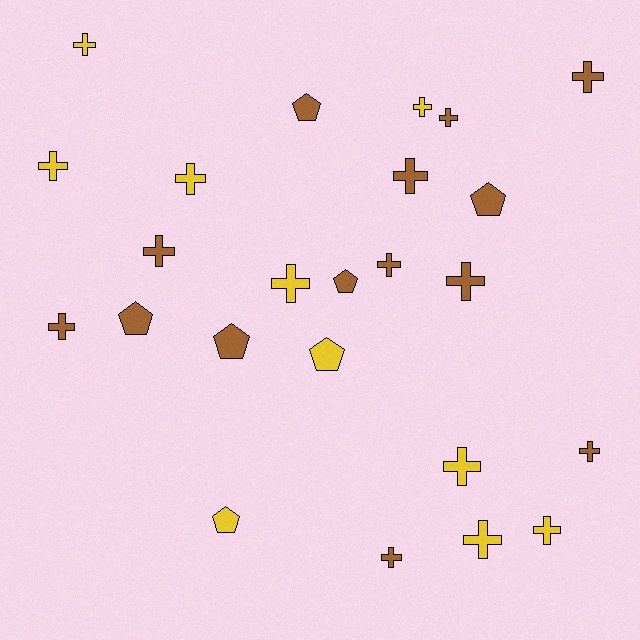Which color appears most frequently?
Brown, with 14 objects.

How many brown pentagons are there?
There are 5 brown pentagons.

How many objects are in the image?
There are 24 objects.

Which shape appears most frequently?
Cross, with 17 objects.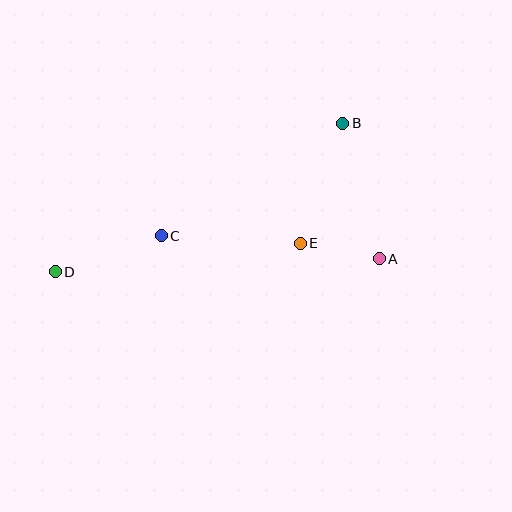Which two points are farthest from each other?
Points A and D are farthest from each other.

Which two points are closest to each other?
Points A and E are closest to each other.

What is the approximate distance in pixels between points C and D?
The distance between C and D is approximately 112 pixels.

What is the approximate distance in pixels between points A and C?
The distance between A and C is approximately 219 pixels.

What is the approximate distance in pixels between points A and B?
The distance between A and B is approximately 140 pixels.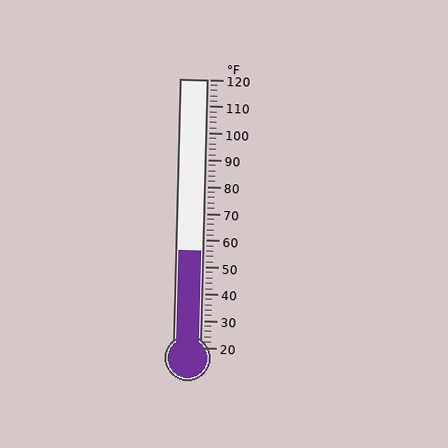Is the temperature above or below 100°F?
The temperature is below 100°F.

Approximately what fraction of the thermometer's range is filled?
The thermometer is filled to approximately 35% of its range.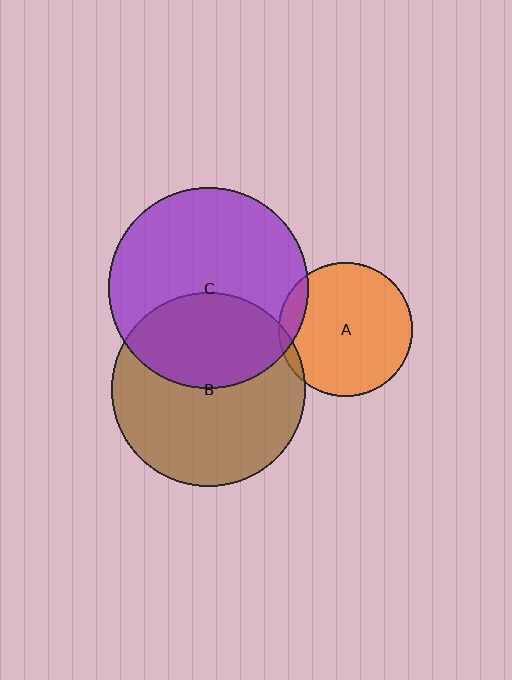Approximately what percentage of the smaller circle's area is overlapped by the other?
Approximately 40%.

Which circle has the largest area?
Circle C (purple).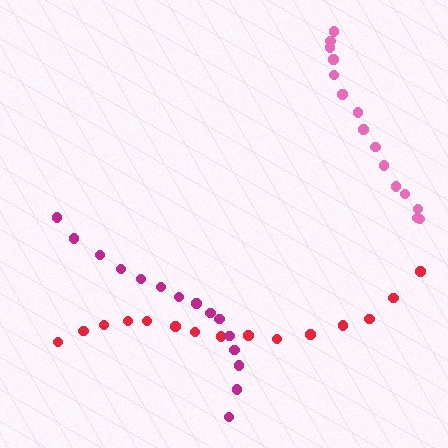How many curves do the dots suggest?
There are 3 distinct paths.